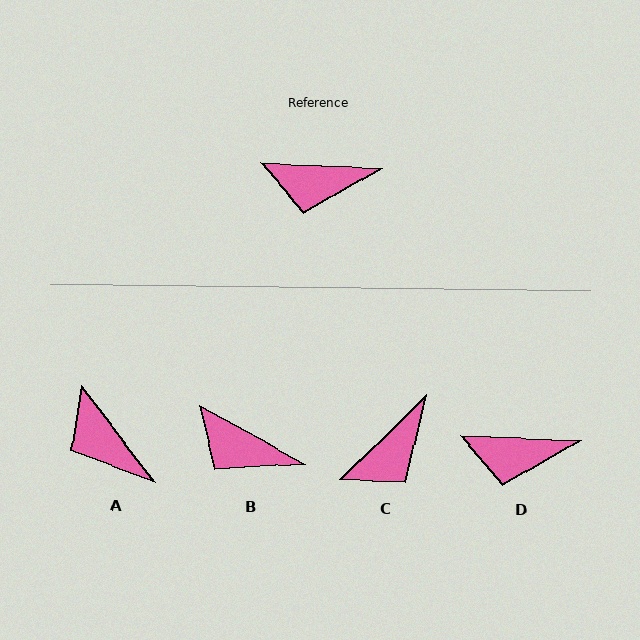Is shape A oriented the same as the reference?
No, it is off by about 50 degrees.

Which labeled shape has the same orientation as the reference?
D.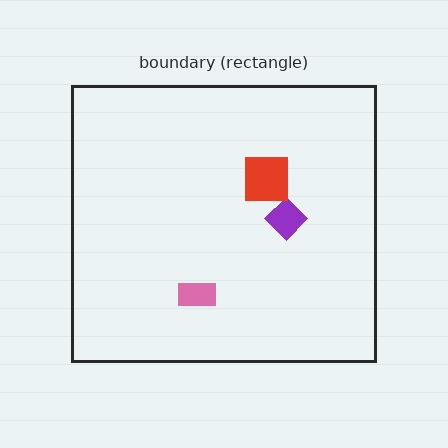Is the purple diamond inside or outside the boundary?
Inside.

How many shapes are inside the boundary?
3 inside, 0 outside.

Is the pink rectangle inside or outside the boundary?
Inside.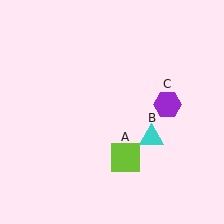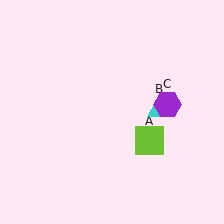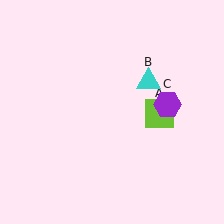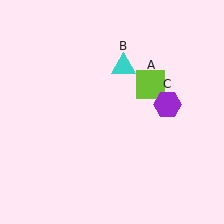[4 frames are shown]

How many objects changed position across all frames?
2 objects changed position: lime square (object A), cyan triangle (object B).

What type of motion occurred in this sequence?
The lime square (object A), cyan triangle (object B) rotated counterclockwise around the center of the scene.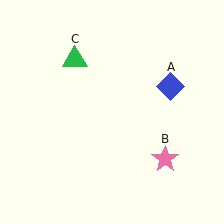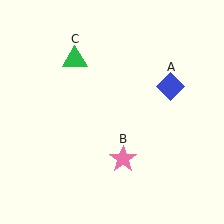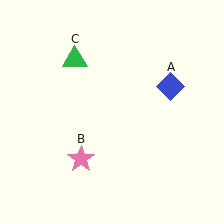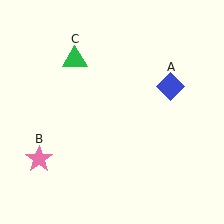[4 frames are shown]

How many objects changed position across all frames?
1 object changed position: pink star (object B).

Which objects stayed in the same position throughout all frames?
Blue diamond (object A) and green triangle (object C) remained stationary.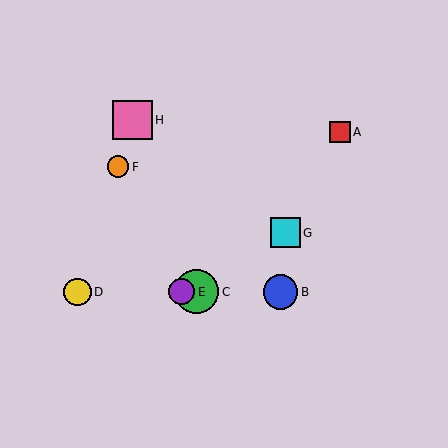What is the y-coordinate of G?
Object G is at y≈233.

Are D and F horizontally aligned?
No, D is at y≈292 and F is at y≈167.